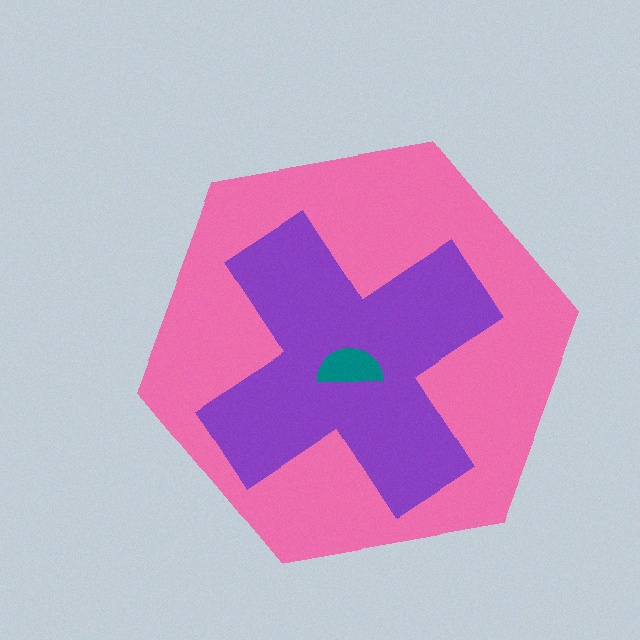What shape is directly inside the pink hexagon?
The purple cross.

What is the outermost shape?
The pink hexagon.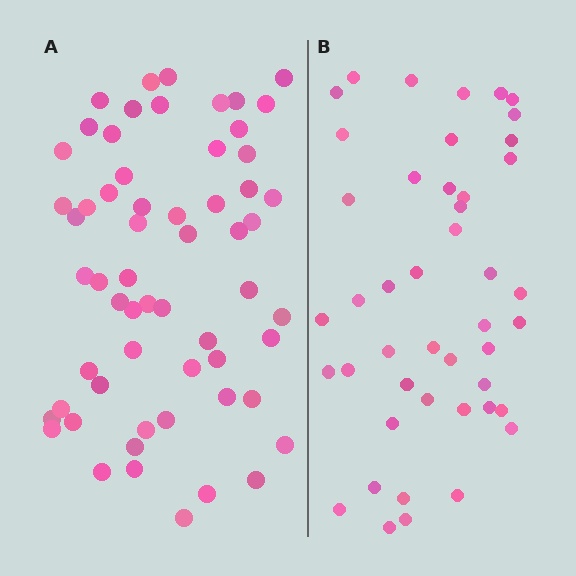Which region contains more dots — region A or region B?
Region A (the left region) has more dots.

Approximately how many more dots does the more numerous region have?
Region A has approximately 15 more dots than region B.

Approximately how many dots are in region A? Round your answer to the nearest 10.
About 60 dots.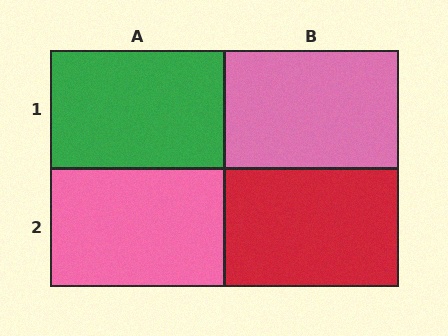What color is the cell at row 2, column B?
Red.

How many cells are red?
1 cell is red.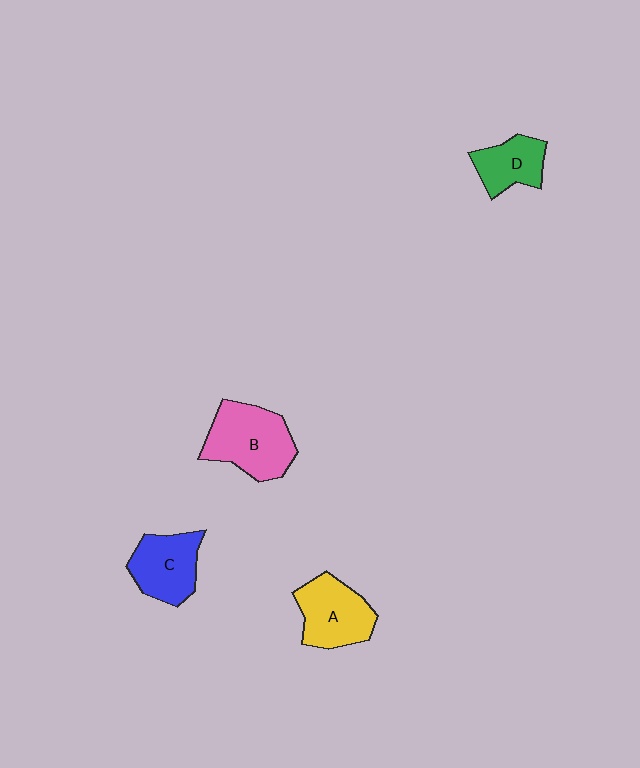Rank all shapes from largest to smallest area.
From largest to smallest: B (pink), A (yellow), C (blue), D (green).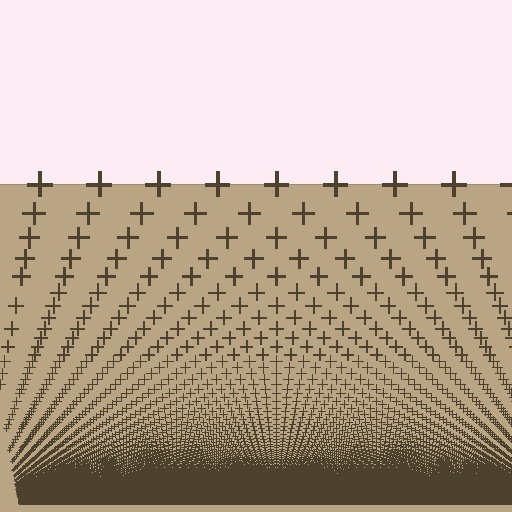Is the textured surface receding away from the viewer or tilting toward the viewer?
The surface appears to tilt toward the viewer. Texture elements get larger and sparser toward the top.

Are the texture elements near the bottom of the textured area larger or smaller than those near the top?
Smaller. The gradient is inverted — elements near the bottom are smaller and denser.